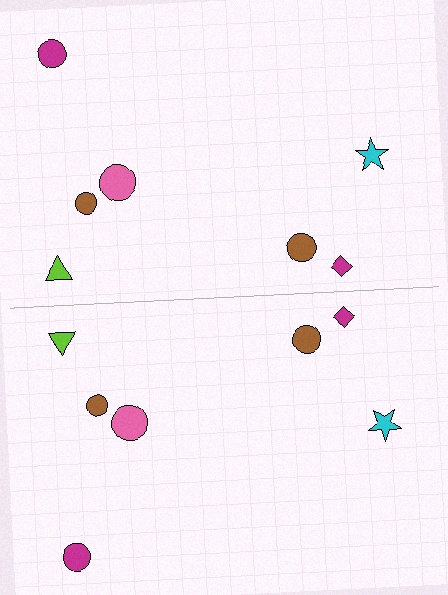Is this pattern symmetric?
Yes, this pattern has bilateral (reflection) symmetry.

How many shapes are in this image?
There are 14 shapes in this image.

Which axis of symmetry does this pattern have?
The pattern has a horizontal axis of symmetry running through the center of the image.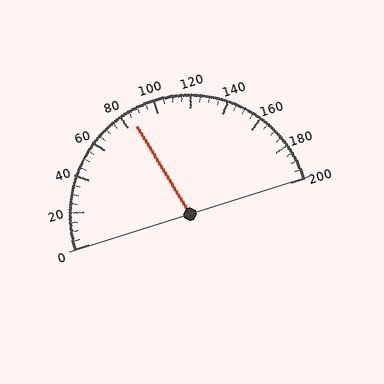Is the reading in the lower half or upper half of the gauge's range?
The reading is in the lower half of the range (0 to 200).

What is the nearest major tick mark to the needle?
The nearest major tick mark is 80.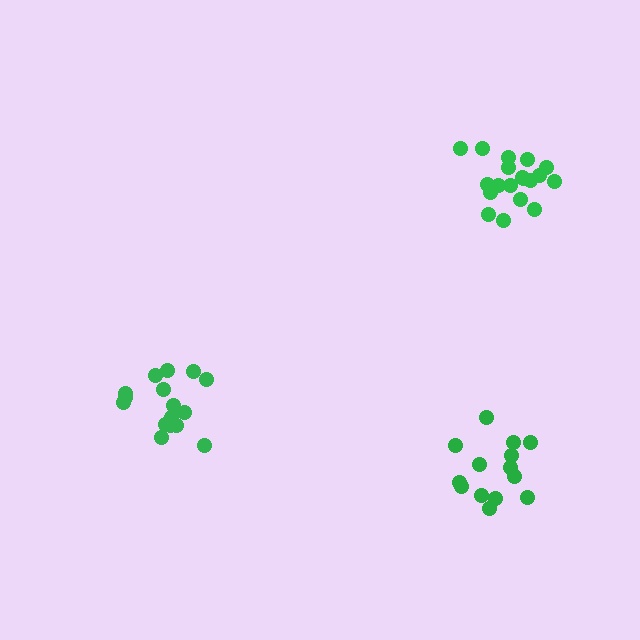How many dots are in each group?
Group 1: 16 dots, Group 2: 14 dots, Group 3: 19 dots (49 total).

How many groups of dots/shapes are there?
There are 3 groups.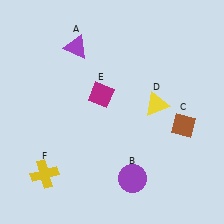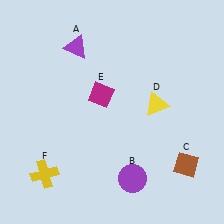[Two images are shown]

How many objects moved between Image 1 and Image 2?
1 object moved between the two images.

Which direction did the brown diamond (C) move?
The brown diamond (C) moved down.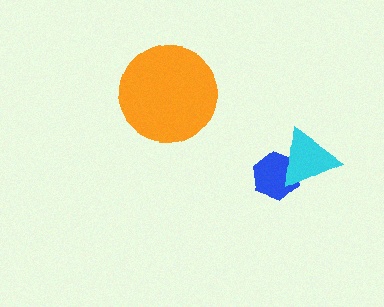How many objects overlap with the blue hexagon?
1 object overlaps with the blue hexagon.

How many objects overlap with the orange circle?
0 objects overlap with the orange circle.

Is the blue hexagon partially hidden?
Yes, it is partially covered by another shape.